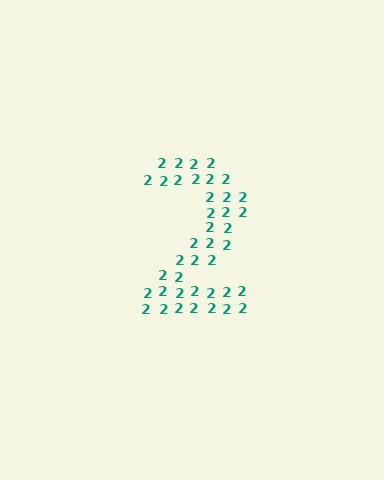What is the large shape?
The large shape is the digit 2.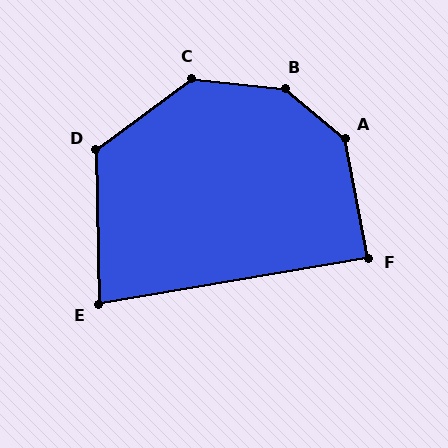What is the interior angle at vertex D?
Approximately 125 degrees (obtuse).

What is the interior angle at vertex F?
Approximately 89 degrees (approximately right).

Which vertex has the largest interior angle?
B, at approximately 146 degrees.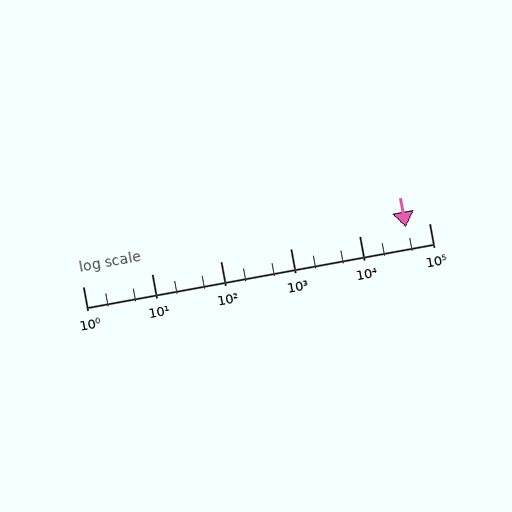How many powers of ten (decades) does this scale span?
The scale spans 5 decades, from 1 to 100000.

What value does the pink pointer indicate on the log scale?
The pointer indicates approximately 46000.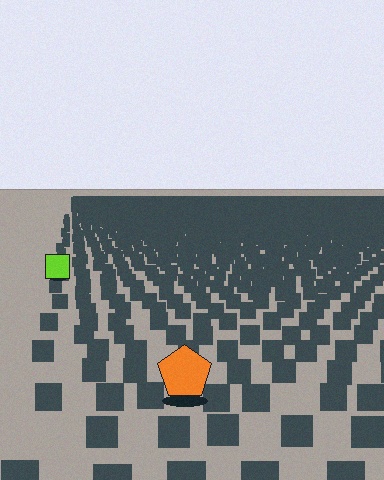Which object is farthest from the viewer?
The lime square is farthest from the viewer. It appears smaller and the ground texture around it is denser.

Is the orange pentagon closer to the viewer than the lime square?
Yes. The orange pentagon is closer — you can tell from the texture gradient: the ground texture is coarser near it.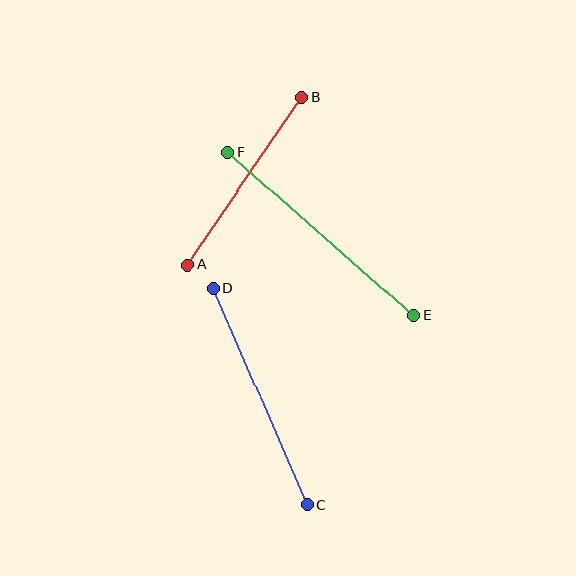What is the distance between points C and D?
The distance is approximately 236 pixels.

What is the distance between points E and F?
The distance is approximately 247 pixels.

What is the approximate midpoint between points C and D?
The midpoint is at approximately (260, 396) pixels.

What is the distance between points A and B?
The distance is approximately 203 pixels.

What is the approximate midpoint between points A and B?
The midpoint is at approximately (245, 181) pixels.